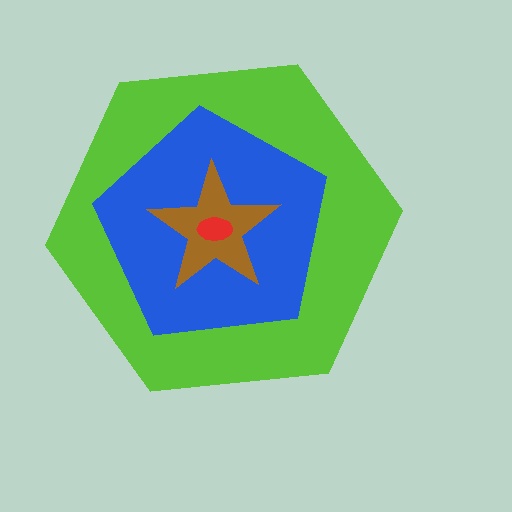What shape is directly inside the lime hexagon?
The blue pentagon.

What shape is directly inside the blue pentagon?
The brown star.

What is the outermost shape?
The lime hexagon.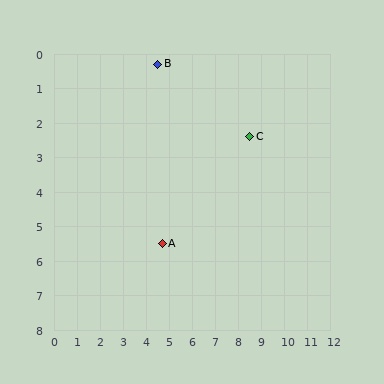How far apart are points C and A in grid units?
Points C and A are about 4.9 grid units apart.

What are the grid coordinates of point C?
Point C is at approximately (8.5, 2.4).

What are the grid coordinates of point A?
Point A is at approximately (4.7, 5.5).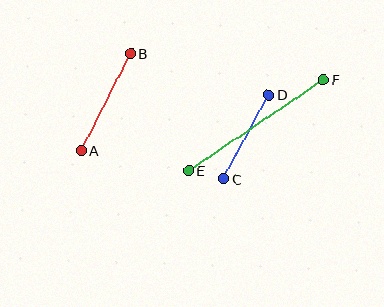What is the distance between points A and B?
The distance is approximately 109 pixels.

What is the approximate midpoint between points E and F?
The midpoint is at approximately (256, 125) pixels.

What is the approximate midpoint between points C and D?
The midpoint is at approximately (247, 137) pixels.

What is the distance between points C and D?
The distance is approximately 95 pixels.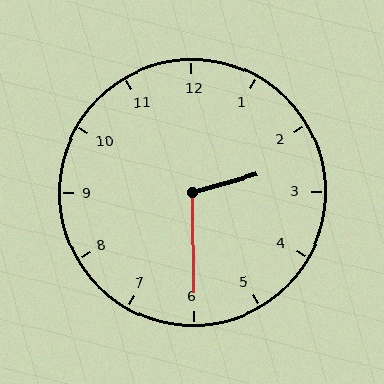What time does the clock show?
2:30.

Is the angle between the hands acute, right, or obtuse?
It is obtuse.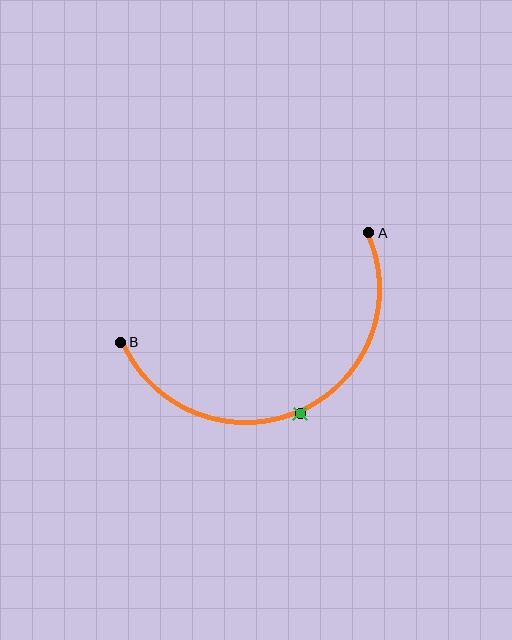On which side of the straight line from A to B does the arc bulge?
The arc bulges below the straight line connecting A and B.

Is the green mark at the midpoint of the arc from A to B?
Yes. The green mark lies on the arc at equal arc-length from both A and B — it is the arc midpoint.